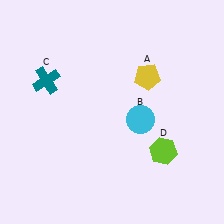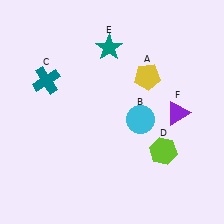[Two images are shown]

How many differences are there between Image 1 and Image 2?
There are 2 differences between the two images.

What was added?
A teal star (E), a purple triangle (F) were added in Image 2.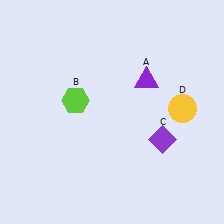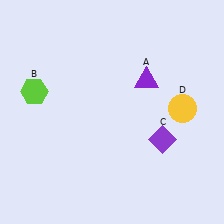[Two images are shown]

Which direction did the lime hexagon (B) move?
The lime hexagon (B) moved left.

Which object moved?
The lime hexagon (B) moved left.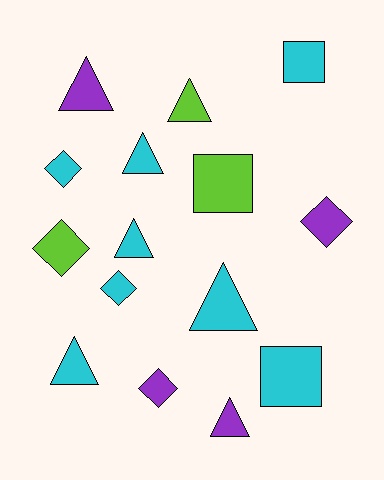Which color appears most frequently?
Cyan, with 8 objects.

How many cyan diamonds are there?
There are 2 cyan diamonds.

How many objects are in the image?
There are 15 objects.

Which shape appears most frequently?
Triangle, with 7 objects.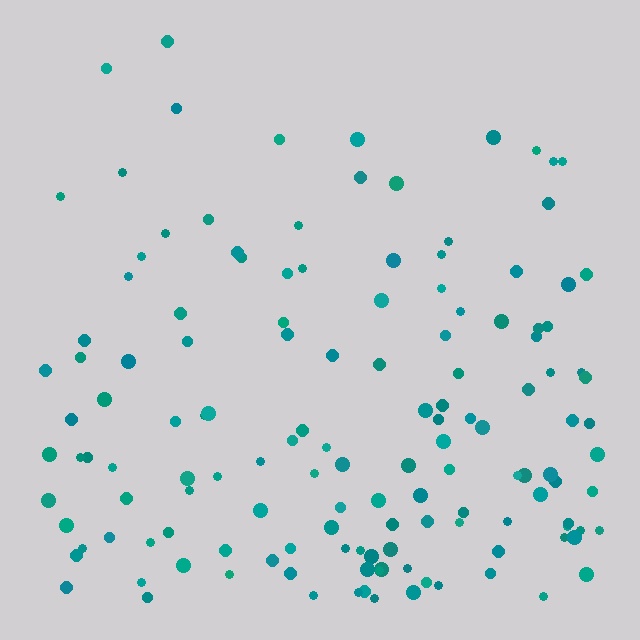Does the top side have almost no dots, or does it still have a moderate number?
Still a moderate number, just noticeably fewer than the bottom.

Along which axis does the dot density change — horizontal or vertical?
Vertical.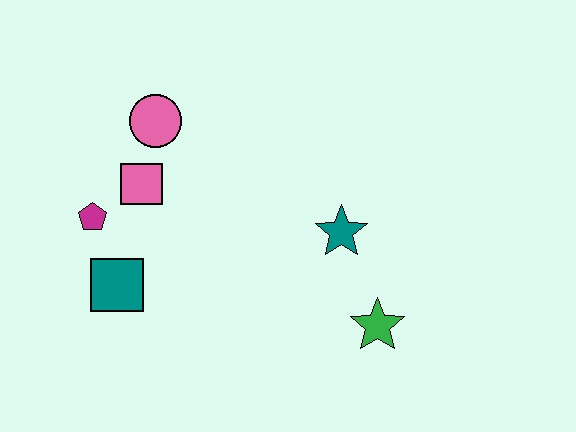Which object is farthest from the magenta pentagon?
The green star is farthest from the magenta pentagon.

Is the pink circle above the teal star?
Yes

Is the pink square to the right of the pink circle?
No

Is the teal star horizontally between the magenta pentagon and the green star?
Yes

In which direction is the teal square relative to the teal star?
The teal square is to the left of the teal star.